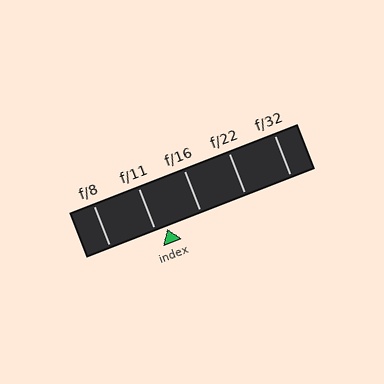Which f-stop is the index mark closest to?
The index mark is closest to f/11.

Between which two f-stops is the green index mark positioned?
The index mark is between f/11 and f/16.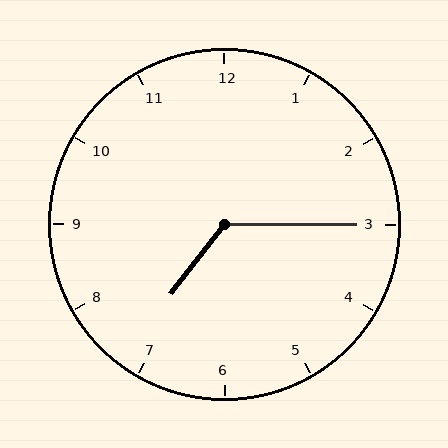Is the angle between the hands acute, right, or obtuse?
It is obtuse.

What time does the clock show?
7:15.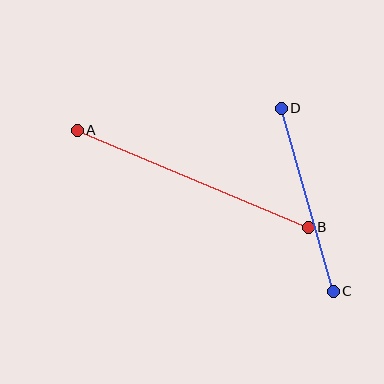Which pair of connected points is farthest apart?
Points A and B are farthest apart.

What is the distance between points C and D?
The distance is approximately 190 pixels.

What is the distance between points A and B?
The distance is approximately 251 pixels.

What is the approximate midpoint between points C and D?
The midpoint is at approximately (307, 200) pixels.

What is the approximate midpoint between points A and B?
The midpoint is at approximately (193, 179) pixels.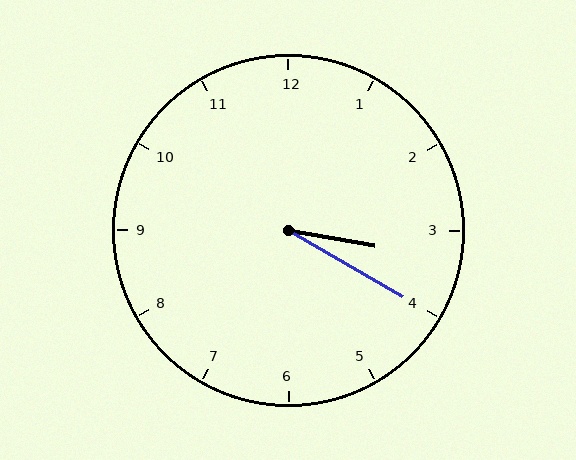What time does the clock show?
3:20.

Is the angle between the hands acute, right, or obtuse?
It is acute.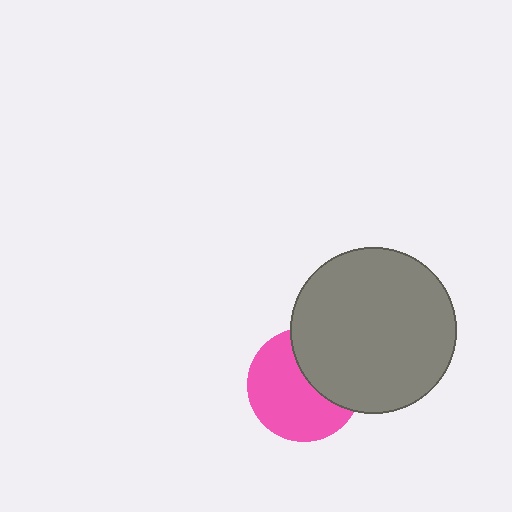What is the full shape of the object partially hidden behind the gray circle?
The partially hidden object is a pink circle.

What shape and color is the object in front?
The object in front is a gray circle.